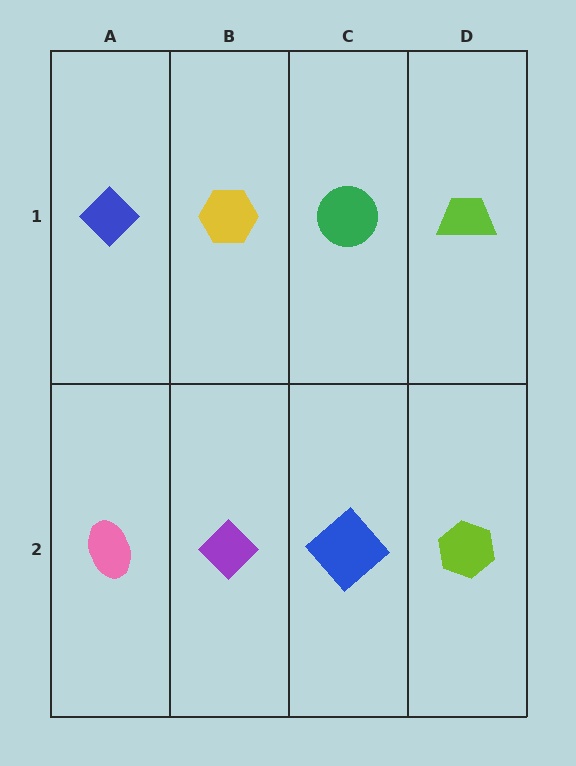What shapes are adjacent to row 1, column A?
A pink ellipse (row 2, column A), a yellow hexagon (row 1, column B).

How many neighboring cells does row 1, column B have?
3.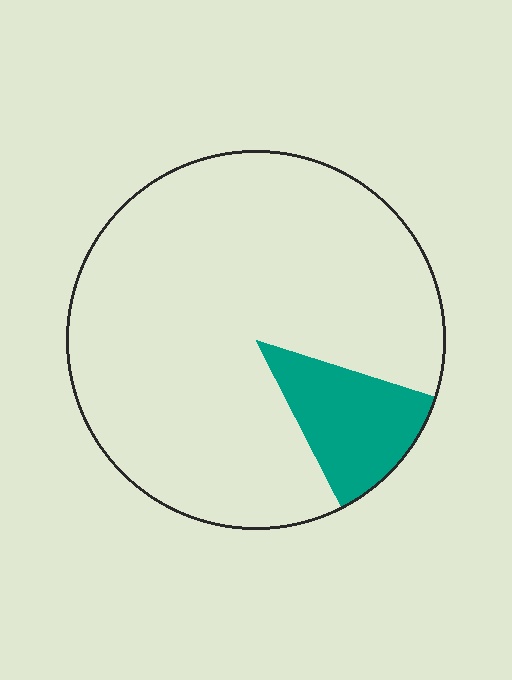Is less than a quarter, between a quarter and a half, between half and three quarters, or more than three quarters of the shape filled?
Less than a quarter.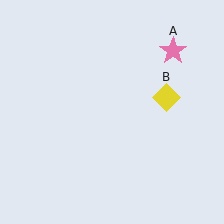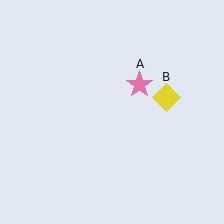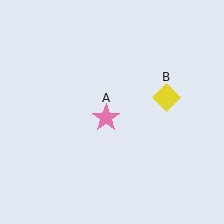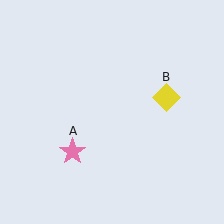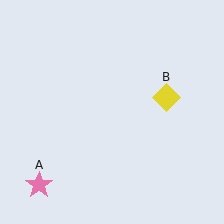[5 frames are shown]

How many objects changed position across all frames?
1 object changed position: pink star (object A).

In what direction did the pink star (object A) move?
The pink star (object A) moved down and to the left.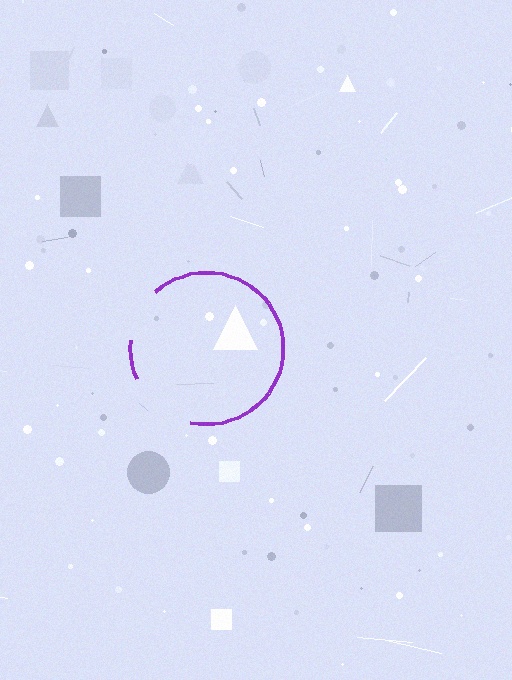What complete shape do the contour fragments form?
The contour fragments form a circle.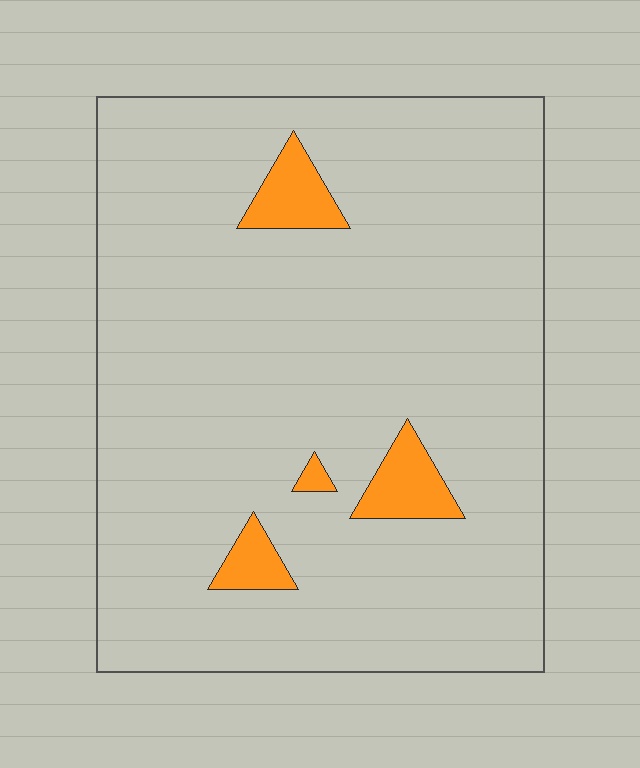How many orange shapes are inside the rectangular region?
4.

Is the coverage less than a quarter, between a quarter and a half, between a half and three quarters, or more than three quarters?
Less than a quarter.